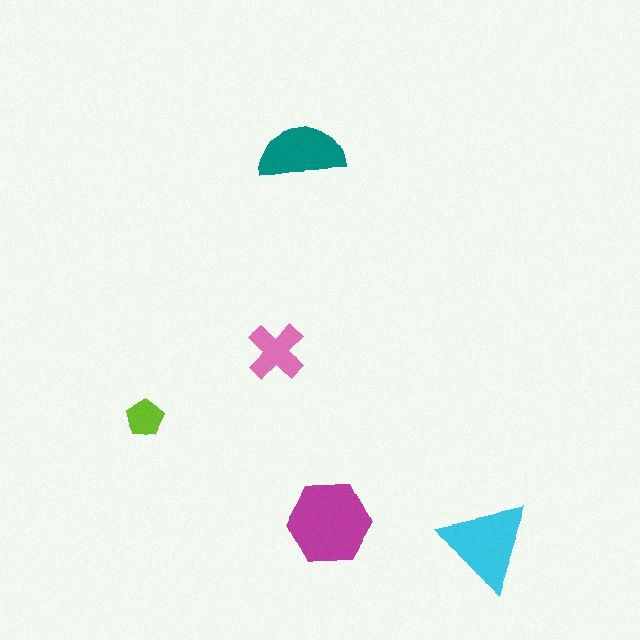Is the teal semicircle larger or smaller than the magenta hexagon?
Smaller.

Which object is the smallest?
The lime pentagon.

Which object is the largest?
The magenta hexagon.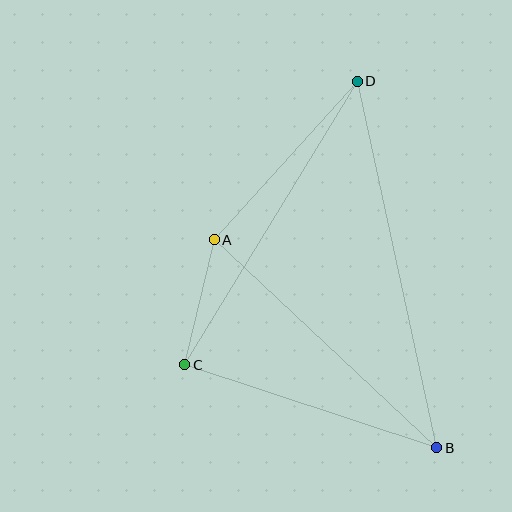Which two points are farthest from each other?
Points B and D are farthest from each other.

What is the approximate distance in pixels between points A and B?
The distance between A and B is approximately 305 pixels.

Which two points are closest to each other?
Points A and C are closest to each other.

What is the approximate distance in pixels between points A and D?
The distance between A and D is approximately 214 pixels.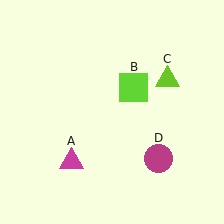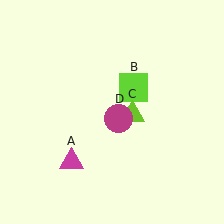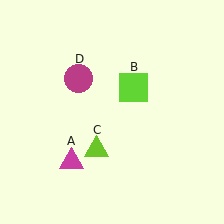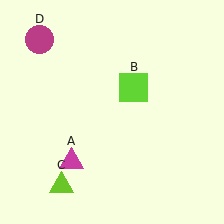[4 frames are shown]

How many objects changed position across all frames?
2 objects changed position: lime triangle (object C), magenta circle (object D).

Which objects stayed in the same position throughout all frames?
Magenta triangle (object A) and lime square (object B) remained stationary.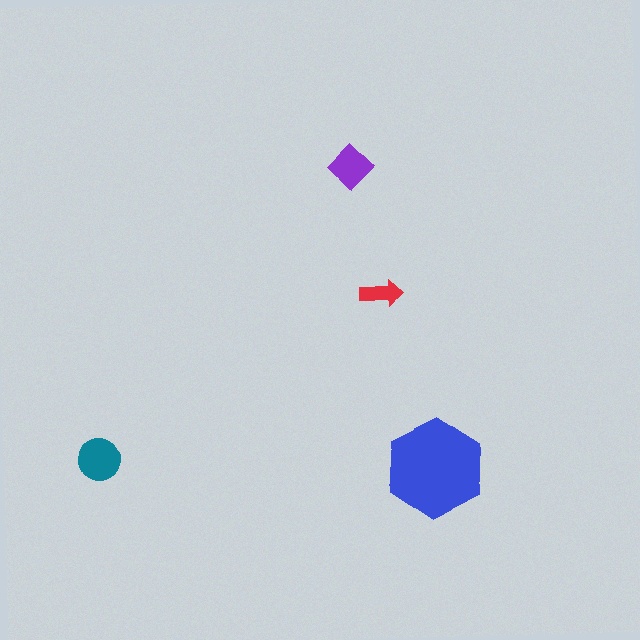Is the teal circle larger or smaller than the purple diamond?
Larger.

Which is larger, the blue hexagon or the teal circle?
The blue hexagon.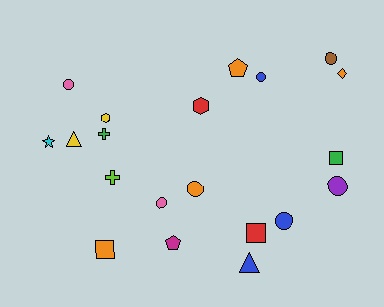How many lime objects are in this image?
There is 1 lime object.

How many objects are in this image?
There are 20 objects.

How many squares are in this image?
There are 3 squares.